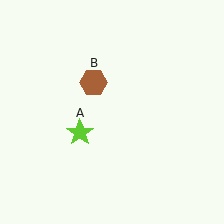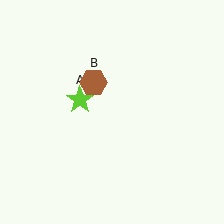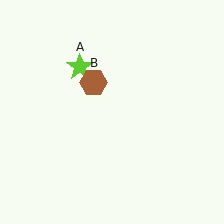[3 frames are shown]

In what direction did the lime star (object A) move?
The lime star (object A) moved up.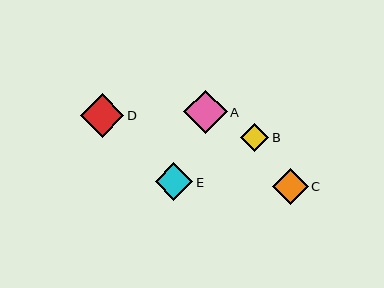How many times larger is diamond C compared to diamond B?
Diamond C is approximately 1.3 times the size of diamond B.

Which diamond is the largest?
Diamond A is the largest with a size of approximately 43 pixels.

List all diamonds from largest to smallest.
From largest to smallest: A, D, E, C, B.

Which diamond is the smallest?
Diamond B is the smallest with a size of approximately 28 pixels.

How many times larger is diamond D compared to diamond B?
Diamond D is approximately 1.5 times the size of diamond B.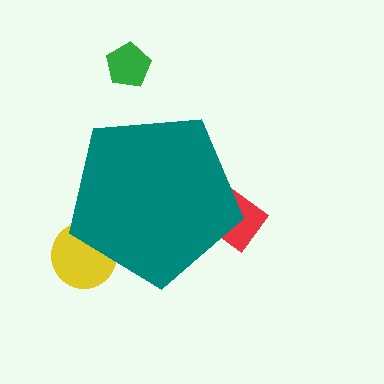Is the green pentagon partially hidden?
No, the green pentagon is fully visible.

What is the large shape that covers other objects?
A teal pentagon.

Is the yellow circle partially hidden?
Yes, the yellow circle is partially hidden behind the teal pentagon.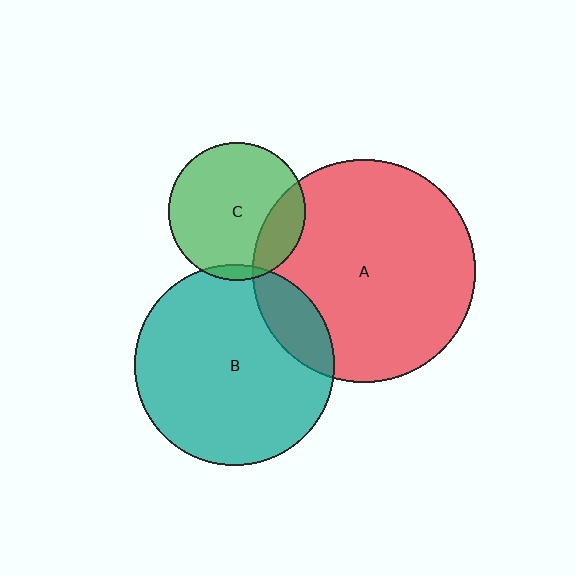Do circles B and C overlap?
Yes.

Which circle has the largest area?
Circle A (red).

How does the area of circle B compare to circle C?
Approximately 2.1 times.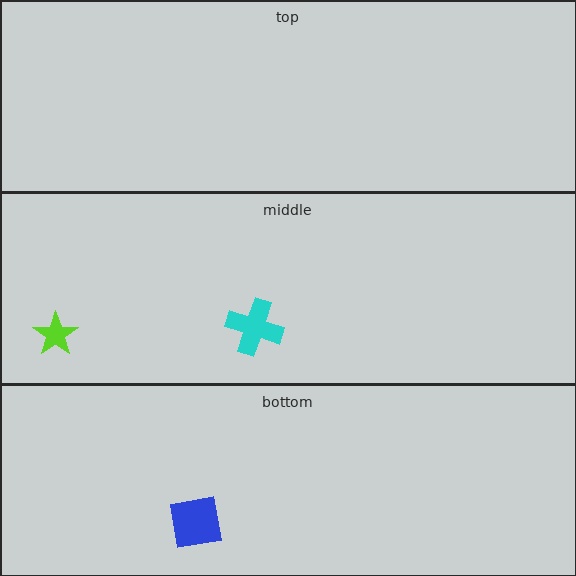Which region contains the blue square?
The bottom region.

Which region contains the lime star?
The middle region.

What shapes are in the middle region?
The cyan cross, the lime star.